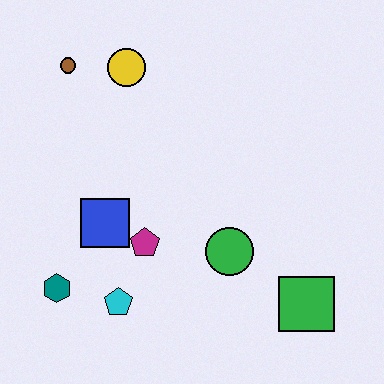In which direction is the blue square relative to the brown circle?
The blue square is below the brown circle.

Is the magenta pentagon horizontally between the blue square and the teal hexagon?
No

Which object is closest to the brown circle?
The yellow circle is closest to the brown circle.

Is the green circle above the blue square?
No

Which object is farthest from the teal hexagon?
The green square is farthest from the teal hexagon.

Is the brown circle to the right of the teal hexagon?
Yes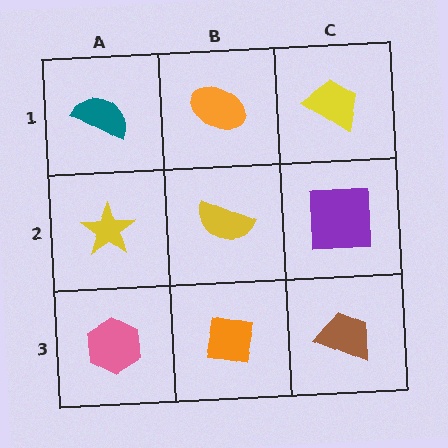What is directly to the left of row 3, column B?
A pink hexagon.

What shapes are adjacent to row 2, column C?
A yellow trapezoid (row 1, column C), a brown trapezoid (row 3, column C), a yellow semicircle (row 2, column B).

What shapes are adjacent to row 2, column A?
A teal semicircle (row 1, column A), a pink hexagon (row 3, column A), a yellow semicircle (row 2, column B).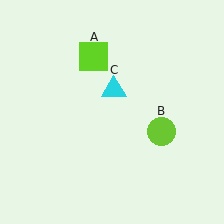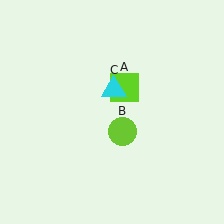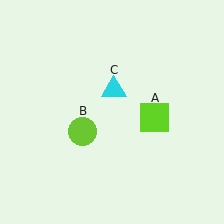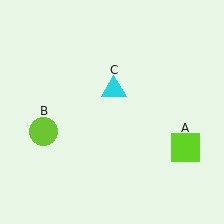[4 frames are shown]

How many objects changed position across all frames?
2 objects changed position: lime square (object A), lime circle (object B).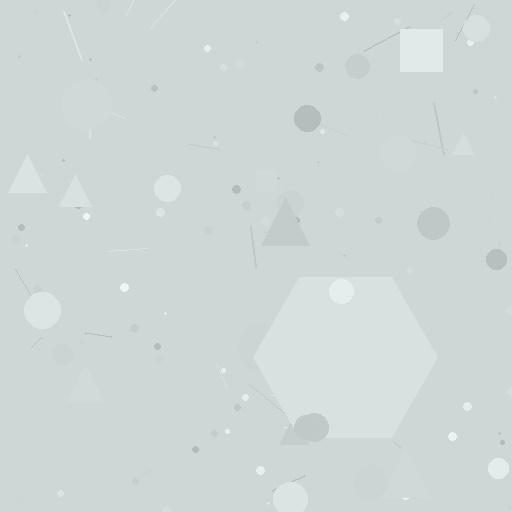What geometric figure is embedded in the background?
A hexagon is embedded in the background.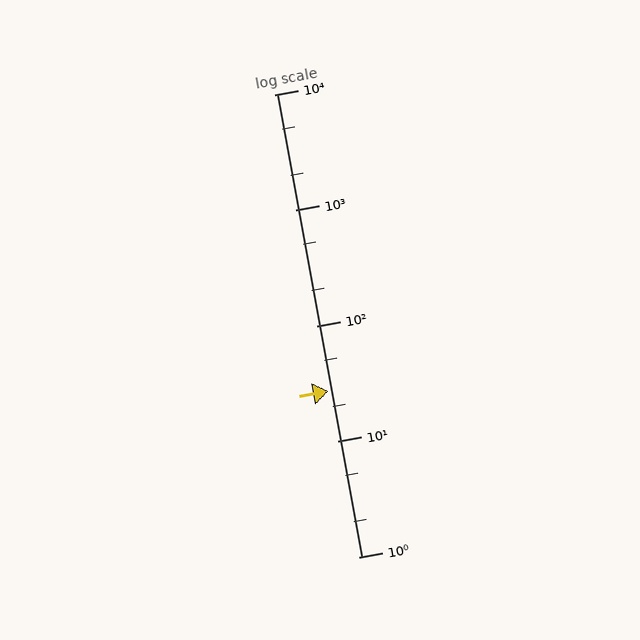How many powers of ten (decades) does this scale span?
The scale spans 4 decades, from 1 to 10000.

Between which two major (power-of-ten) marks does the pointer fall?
The pointer is between 10 and 100.